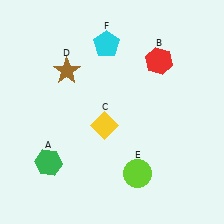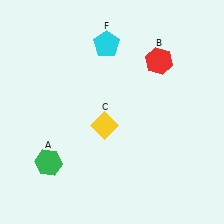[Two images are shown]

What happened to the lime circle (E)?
The lime circle (E) was removed in Image 2. It was in the bottom-right area of Image 1.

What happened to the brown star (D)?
The brown star (D) was removed in Image 2. It was in the top-left area of Image 1.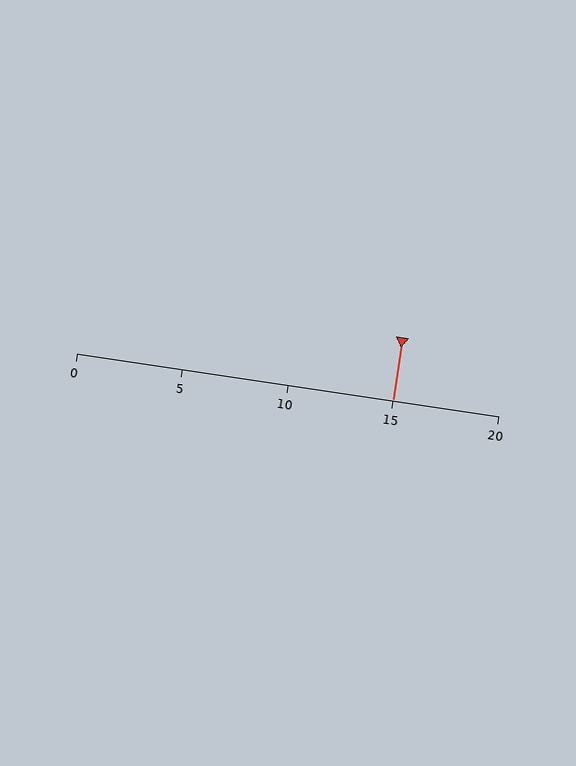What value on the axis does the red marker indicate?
The marker indicates approximately 15.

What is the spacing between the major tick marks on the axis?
The major ticks are spaced 5 apart.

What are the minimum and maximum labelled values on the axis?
The axis runs from 0 to 20.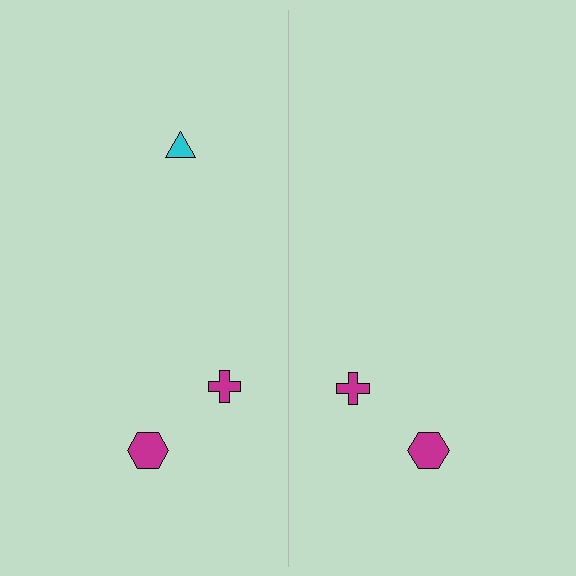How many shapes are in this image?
There are 5 shapes in this image.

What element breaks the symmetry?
A cyan triangle is missing from the right side.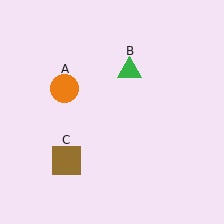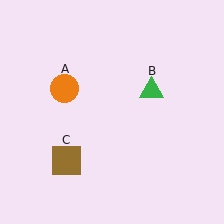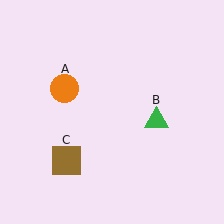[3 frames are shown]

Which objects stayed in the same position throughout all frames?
Orange circle (object A) and brown square (object C) remained stationary.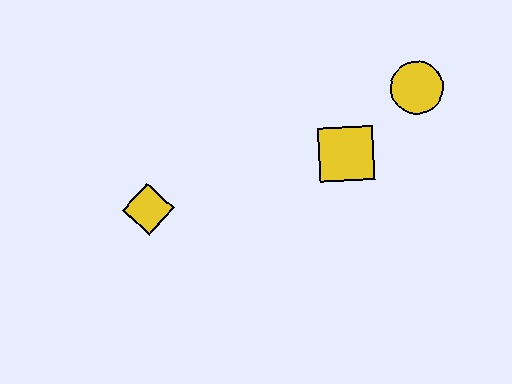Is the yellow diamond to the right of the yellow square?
No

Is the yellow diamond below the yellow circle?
Yes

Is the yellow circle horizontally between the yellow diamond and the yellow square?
No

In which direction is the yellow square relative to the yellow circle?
The yellow square is to the left of the yellow circle.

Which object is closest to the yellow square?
The yellow circle is closest to the yellow square.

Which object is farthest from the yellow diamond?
The yellow circle is farthest from the yellow diamond.